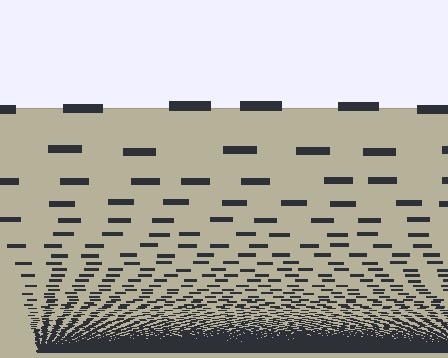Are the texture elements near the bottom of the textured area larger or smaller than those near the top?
Smaller. The gradient is inverted — elements near the bottom are smaller and denser.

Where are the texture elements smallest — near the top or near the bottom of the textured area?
Near the bottom.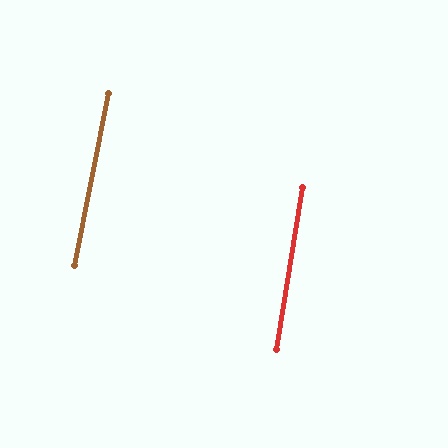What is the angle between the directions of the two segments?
Approximately 2 degrees.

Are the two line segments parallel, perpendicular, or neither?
Parallel — their directions differ by only 1.9°.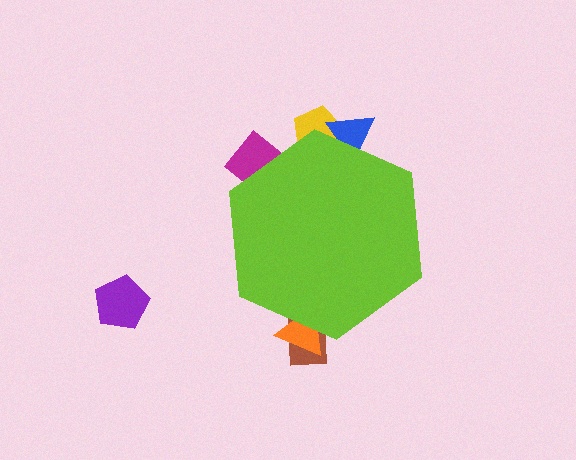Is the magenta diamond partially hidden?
Yes, the magenta diamond is partially hidden behind the lime hexagon.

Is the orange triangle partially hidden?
Yes, the orange triangle is partially hidden behind the lime hexagon.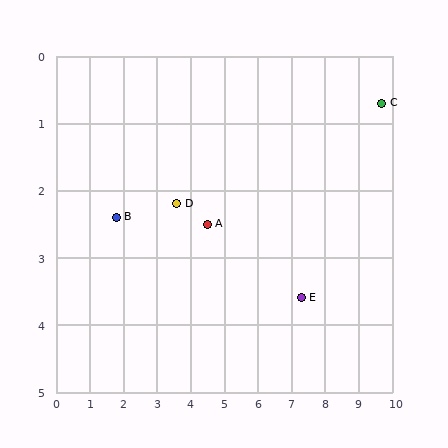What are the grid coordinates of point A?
Point A is at approximately (4.5, 2.5).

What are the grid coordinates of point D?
Point D is at approximately (3.6, 2.2).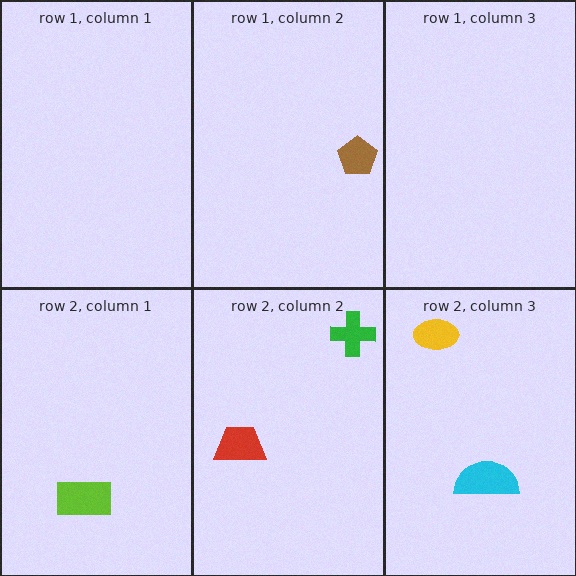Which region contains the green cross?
The row 2, column 2 region.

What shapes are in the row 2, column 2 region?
The red trapezoid, the green cross.